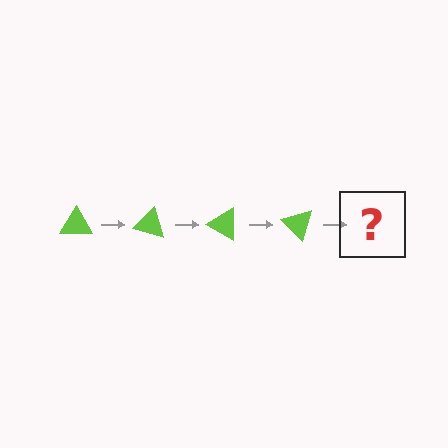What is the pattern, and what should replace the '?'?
The pattern is that the triangle rotates 15 degrees each step. The '?' should be a lime triangle rotated 60 degrees.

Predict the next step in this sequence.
The next step is a lime triangle rotated 60 degrees.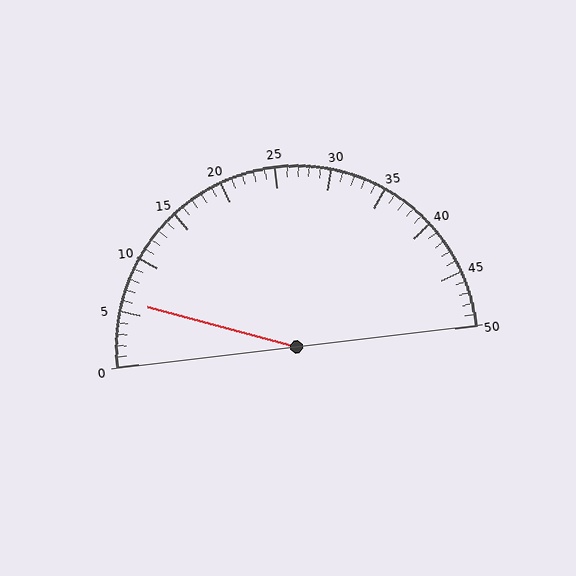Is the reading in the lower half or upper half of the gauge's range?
The reading is in the lower half of the range (0 to 50).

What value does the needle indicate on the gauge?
The needle indicates approximately 6.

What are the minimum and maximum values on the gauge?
The gauge ranges from 0 to 50.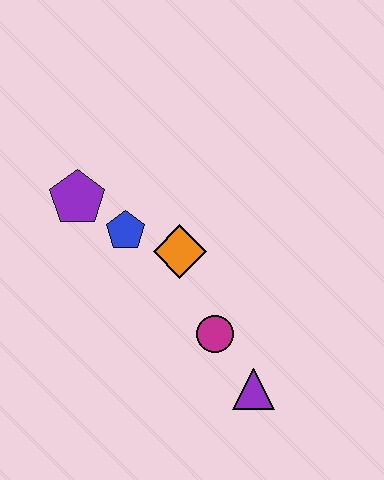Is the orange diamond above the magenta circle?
Yes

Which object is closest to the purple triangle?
The magenta circle is closest to the purple triangle.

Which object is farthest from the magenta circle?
The purple pentagon is farthest from the magenta circle.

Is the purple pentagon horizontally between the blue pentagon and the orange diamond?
No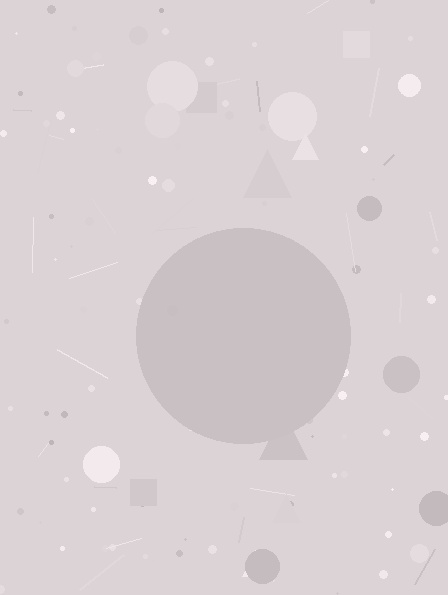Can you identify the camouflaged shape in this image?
The camouflaged shape is a circle.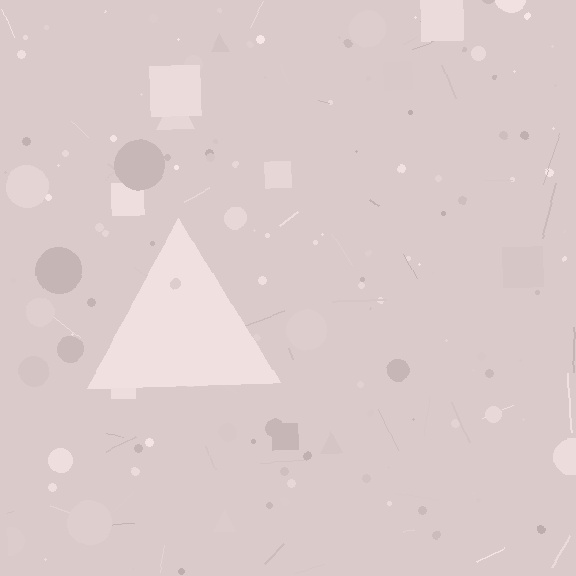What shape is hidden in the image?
A triangle is hidden in the image.